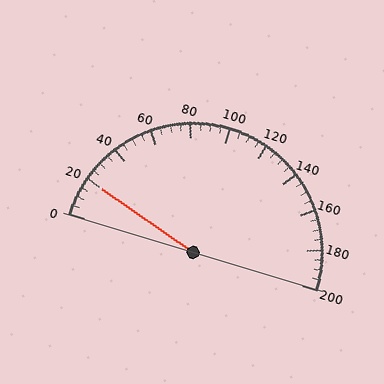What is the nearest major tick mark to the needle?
The nearest major tick mark is 20.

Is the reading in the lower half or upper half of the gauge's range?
The reading is in the lower half of the range (0 to 200).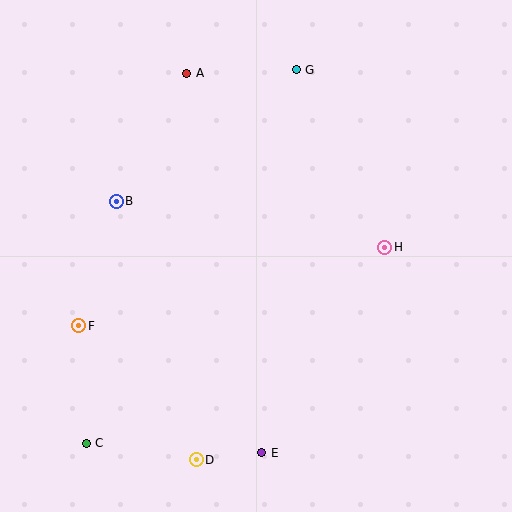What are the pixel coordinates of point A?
Point A is at (187, 73).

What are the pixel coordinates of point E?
Point E is at (262, 453).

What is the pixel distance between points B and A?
The distance between B and A is 146 pixels.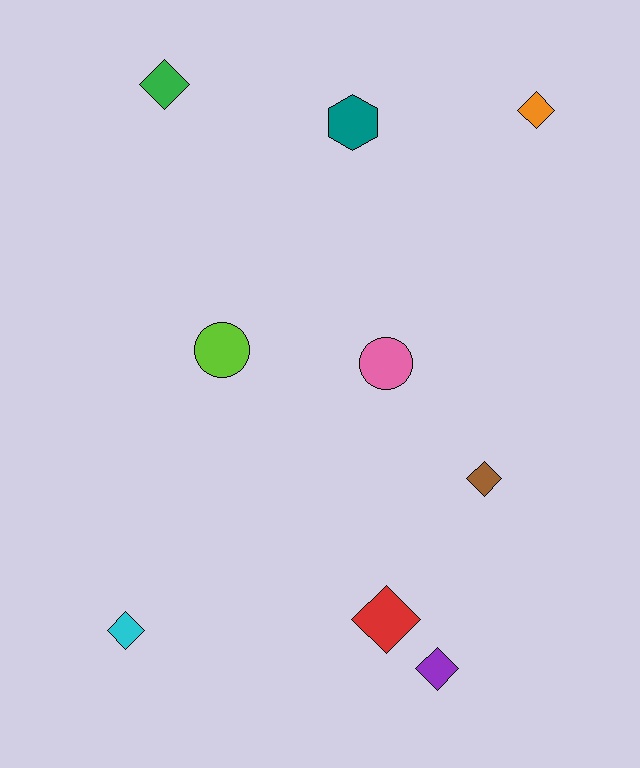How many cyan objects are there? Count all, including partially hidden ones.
There is 1 cyan object.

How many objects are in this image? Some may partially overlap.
There are 9 objects.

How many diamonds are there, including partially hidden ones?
There are 6 diamonds.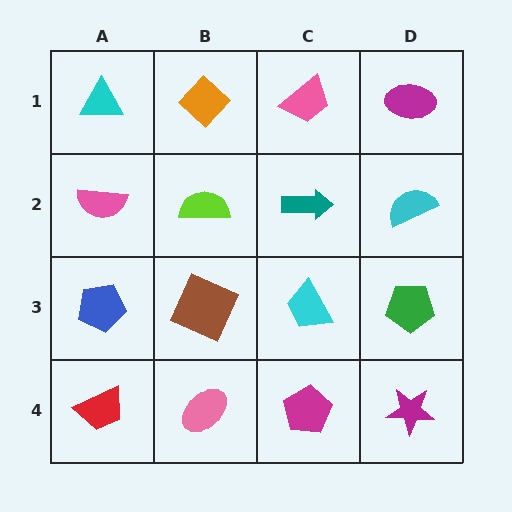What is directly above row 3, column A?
A pink semicircle.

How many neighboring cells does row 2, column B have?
4.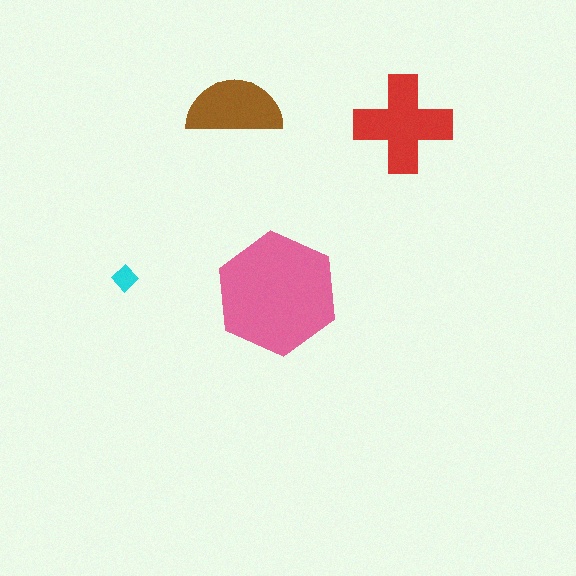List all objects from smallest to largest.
The cyan diamond, the brown semicircle, the red cross, the pink hexagon.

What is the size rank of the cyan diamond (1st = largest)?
4th.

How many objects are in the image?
There are 4 objects in the image.